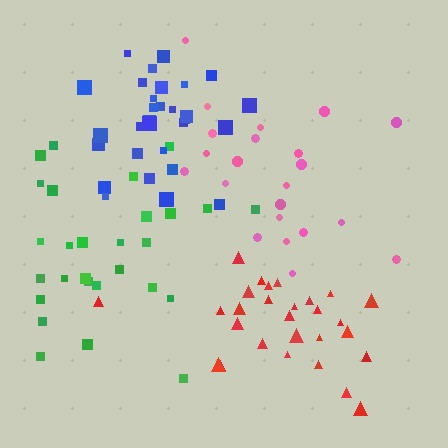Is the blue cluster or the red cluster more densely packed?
Blue.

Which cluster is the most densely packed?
Blue.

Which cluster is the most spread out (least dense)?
Green.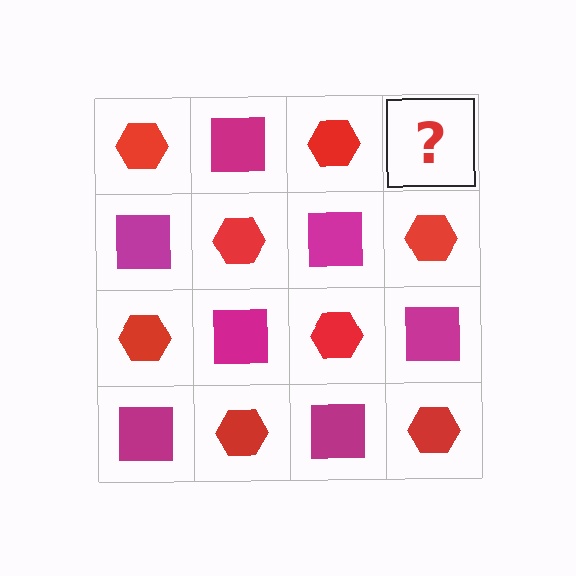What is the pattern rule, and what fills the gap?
The rule is that it alternates red hexagon and magenta square in a checkerboard pattern. The gap should be filled with a magenta square.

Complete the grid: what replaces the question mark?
The question mark should be replaced with a magenta square.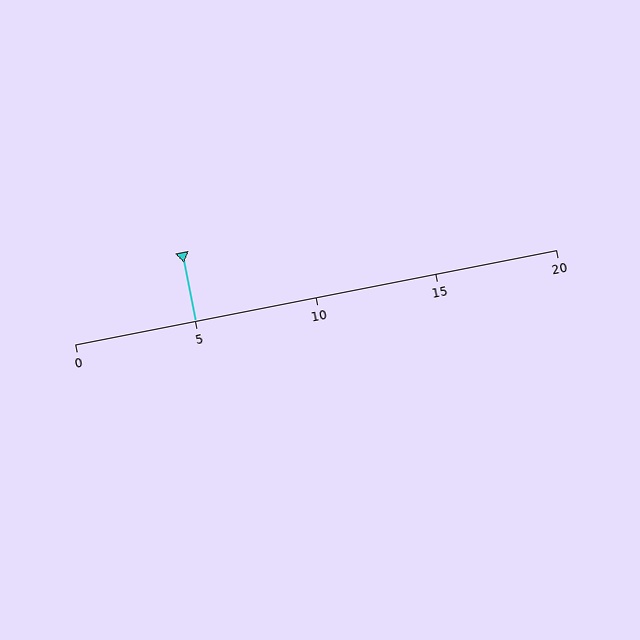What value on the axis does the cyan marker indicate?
The marker indicates approximately 5.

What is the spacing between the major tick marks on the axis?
The major ticks are spaced 5 apart.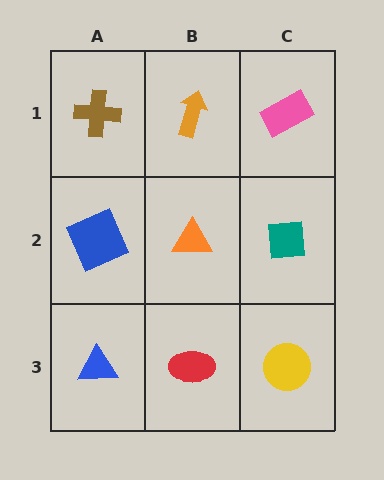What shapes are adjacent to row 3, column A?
A blue square (row 2, column A), a red ellipse (row 3, column B).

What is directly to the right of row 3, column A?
A red ellipse.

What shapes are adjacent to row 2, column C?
A pink rectangle (row 1, column C), a yellow circle (row 3, column C), an orange triangle (row 2, column B).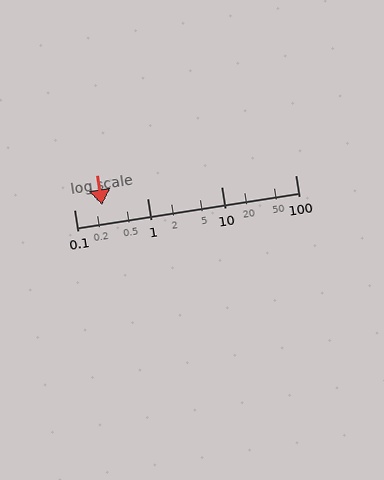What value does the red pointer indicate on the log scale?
The pointer indicates approximately 0.24.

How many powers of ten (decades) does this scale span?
The scale spans 3 decades, from 0.1 to 100.